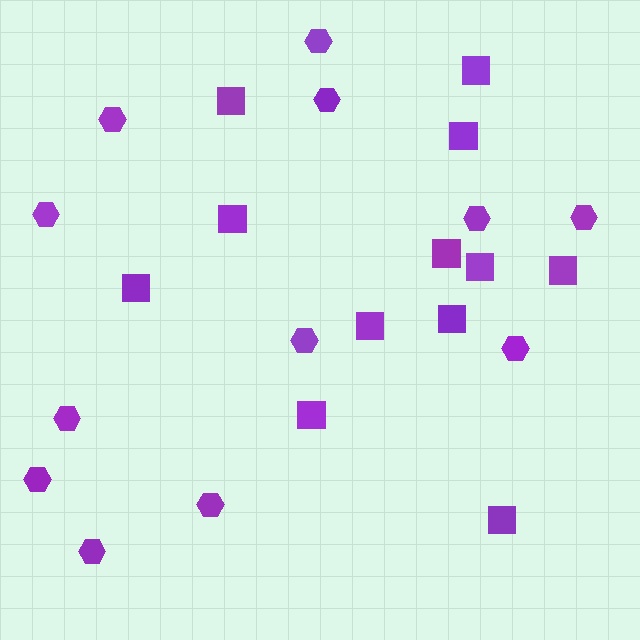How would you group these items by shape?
There are 2 groups: one group of squares (12) and one group of hexagons (12).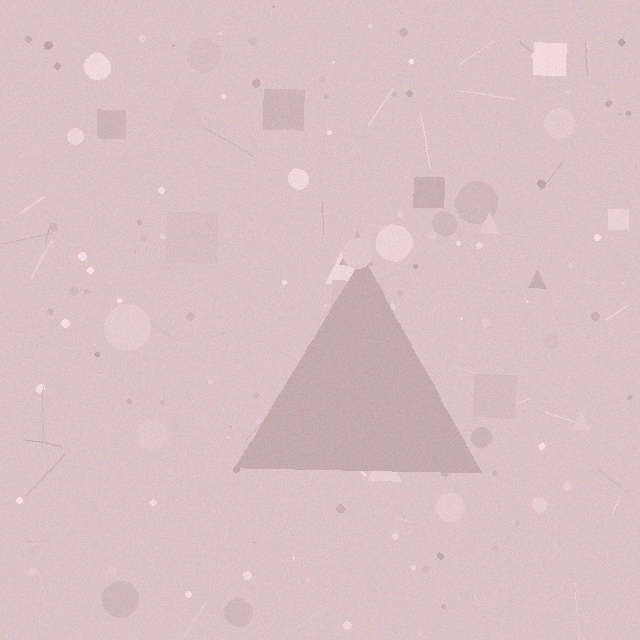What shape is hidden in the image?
A triangle is hidden in the image.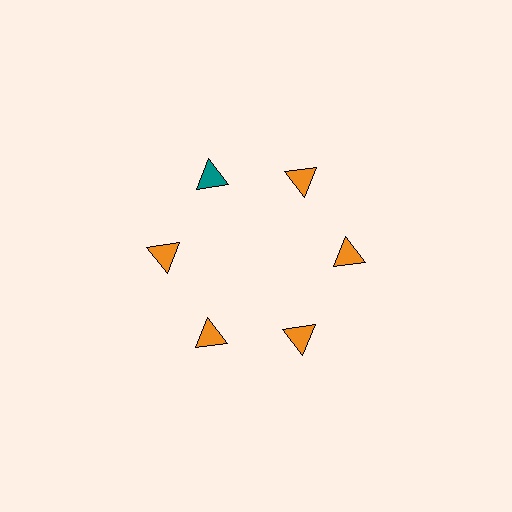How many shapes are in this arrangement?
There are 6 shapes arranged in a ring pattern.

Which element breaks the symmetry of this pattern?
The teal triangle at roughly the 11 o'clock position breaks the symmetry. All other shapes are orange triangles.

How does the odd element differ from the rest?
It has a different color: teal instead of orange.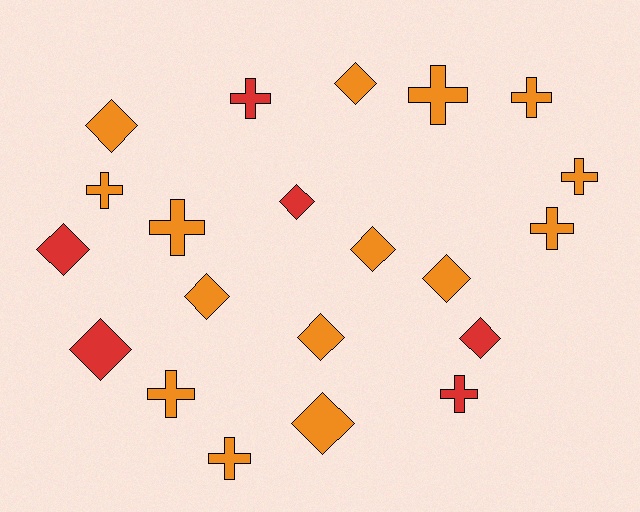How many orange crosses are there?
There are 8 orange crosses.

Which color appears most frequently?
Orange, with 15 objects.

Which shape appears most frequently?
Diamond, with 11 objects.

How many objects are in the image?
There are 21 objects.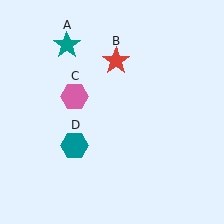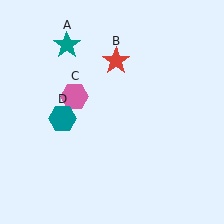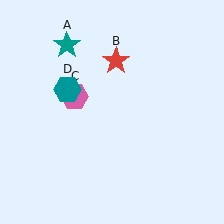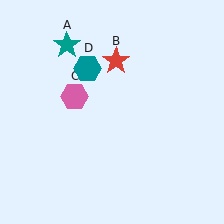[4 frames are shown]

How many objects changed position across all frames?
1 object changed position: teal hexagon (object D).